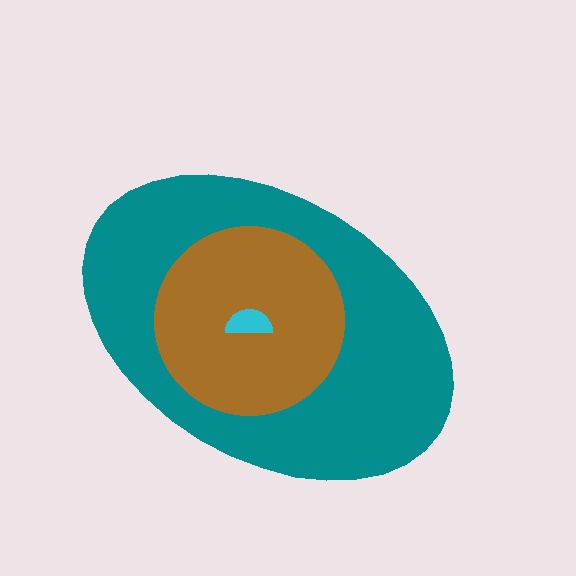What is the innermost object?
The cyan semicircle.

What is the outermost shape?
The teal ellipse.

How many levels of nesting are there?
3.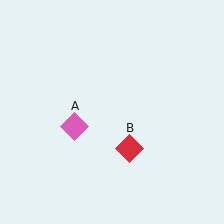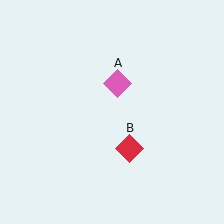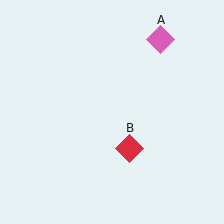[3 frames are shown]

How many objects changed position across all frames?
1 object changed position: pink diamond (object A).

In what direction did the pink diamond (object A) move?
The pink diamond (object A) moved up and to the right.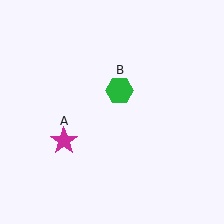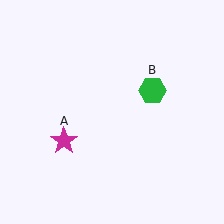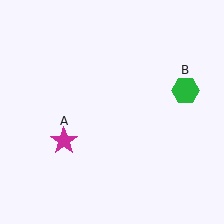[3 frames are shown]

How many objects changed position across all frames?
1 object changed position: green hexagon (object B).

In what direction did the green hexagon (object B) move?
The green hexagon (object B) moved right.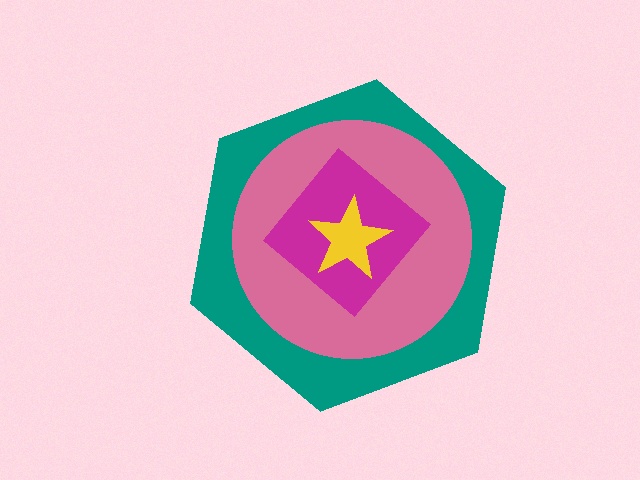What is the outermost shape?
The teal hexagon.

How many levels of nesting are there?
4.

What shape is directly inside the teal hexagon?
The pink circle.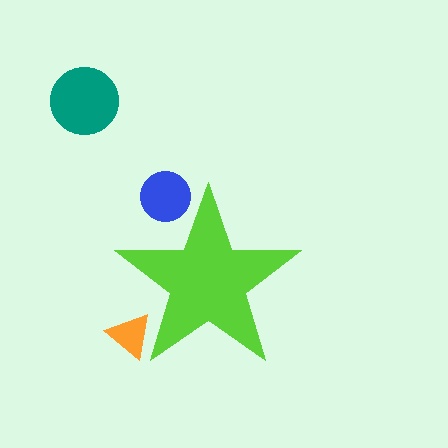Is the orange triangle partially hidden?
Yes, the orange triangle is partially hidden behind the lime star.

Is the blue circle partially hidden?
Yes, the blue circle is partially hidden behind the lime star.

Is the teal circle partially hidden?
No, the teal circle is fully visible.